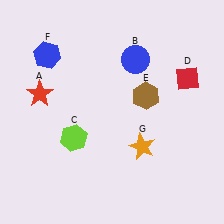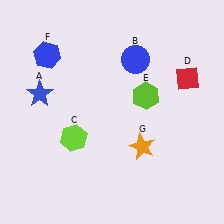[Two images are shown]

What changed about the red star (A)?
In Image 1, A is red. In Image 2, it changed to blue.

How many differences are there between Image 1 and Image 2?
There are 2 differences between the two images.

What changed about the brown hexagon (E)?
In Image 1, E is brown. In Image 2, it changed to lime.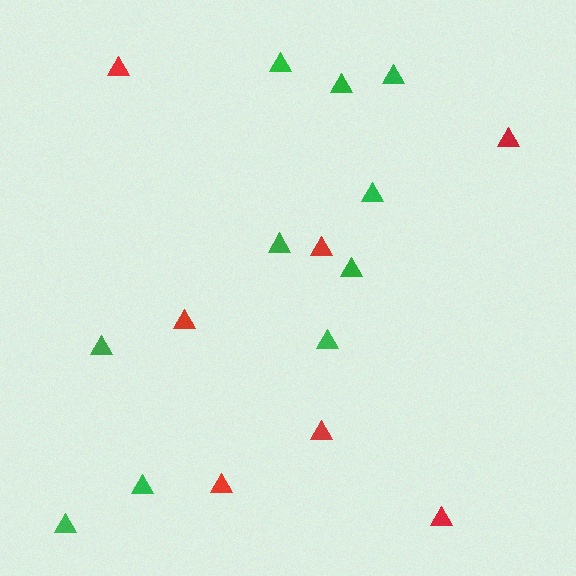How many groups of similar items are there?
There are 2 groups: one group of red triangles (7) and one group of green triangles (10).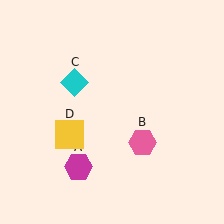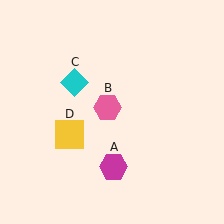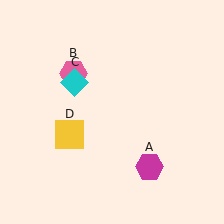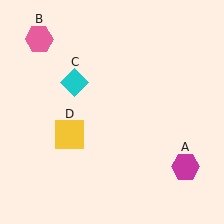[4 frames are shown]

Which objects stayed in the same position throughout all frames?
Cyan diamond (object C) and yellow square (object D) remained stationary.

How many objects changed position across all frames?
2 objects changed position: magenta hexagon (object A), pink hexagon (object B).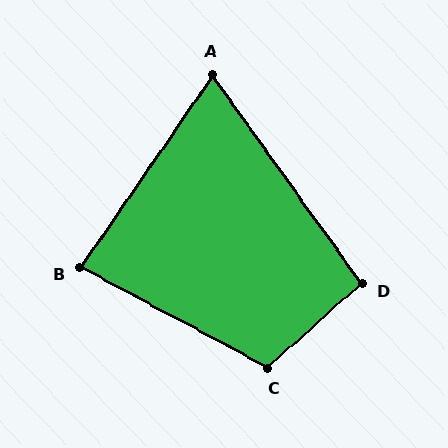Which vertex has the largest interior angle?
C, at approximately 110 degrees.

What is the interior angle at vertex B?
Approximately 84 degrees (acute).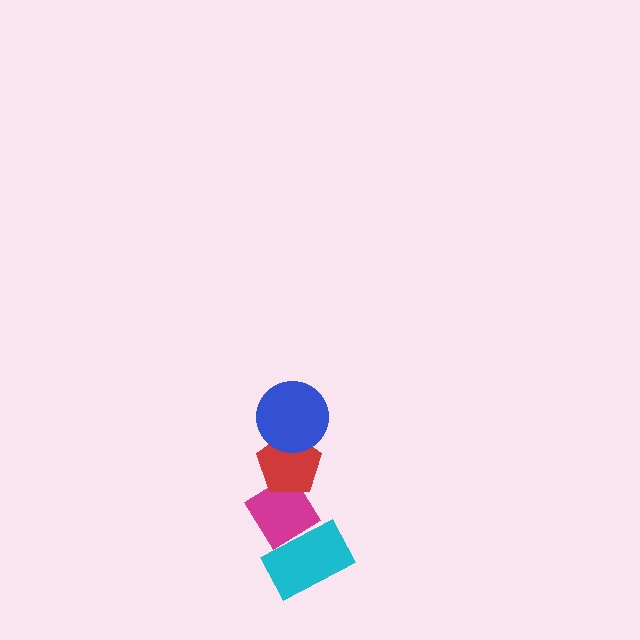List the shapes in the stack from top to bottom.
From top to bottom: the blue circle, the red pentagon, the magenta diamond, the cyan rectangle.